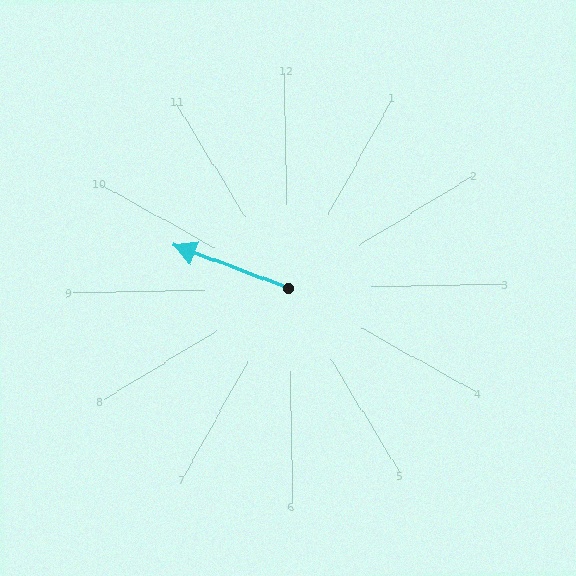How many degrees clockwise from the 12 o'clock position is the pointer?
Approximately 292 degrees.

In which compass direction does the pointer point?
West.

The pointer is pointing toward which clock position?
Roughly 10 o'clock.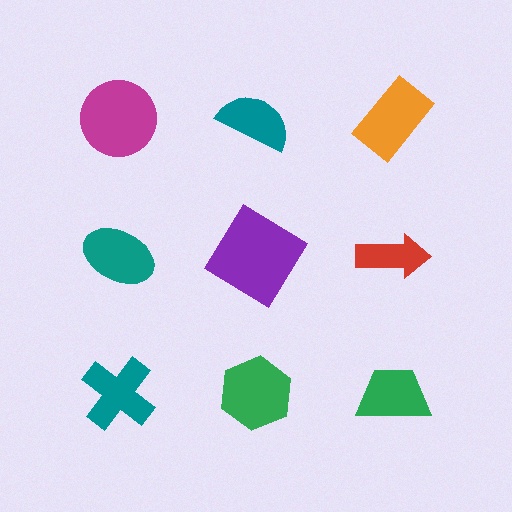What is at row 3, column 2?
A green hexagon.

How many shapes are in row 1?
3 shapes.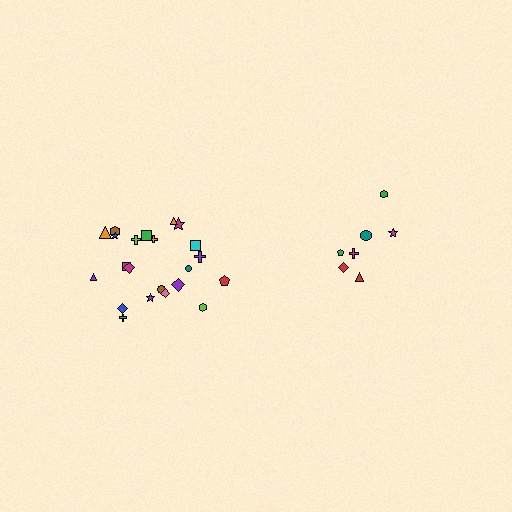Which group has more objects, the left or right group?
The left group.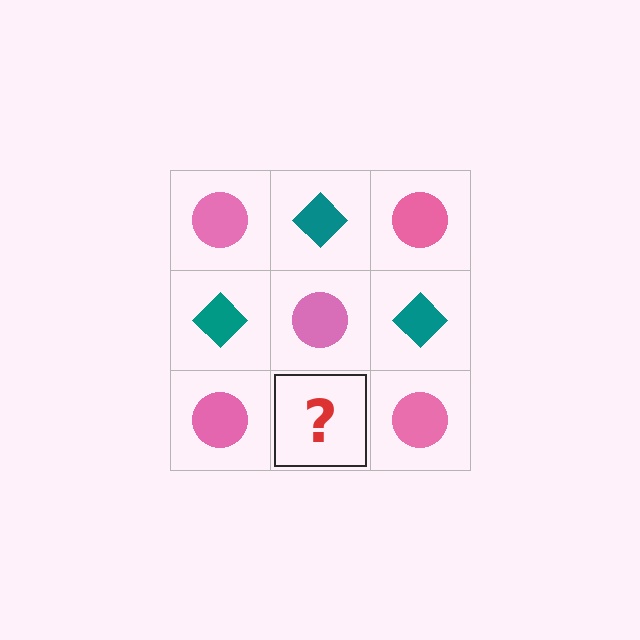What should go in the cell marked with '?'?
The missing cell should contain a teal diamond.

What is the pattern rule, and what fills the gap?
The rule is that it alternates pink circle and teal diamond in a checkerboard pattern. The gap should be filled with a teal diamond.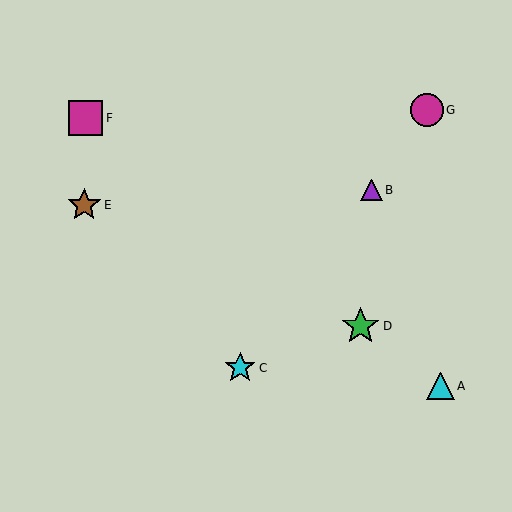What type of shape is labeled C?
Shape C is a cyan star.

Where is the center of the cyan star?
The center of the cyan star is at (240, 368).